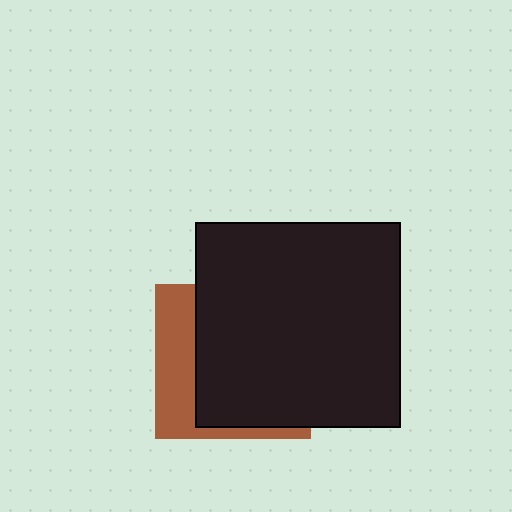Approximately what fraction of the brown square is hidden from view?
Roughly 69% of the brown square is hidden behind the black square.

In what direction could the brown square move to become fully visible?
The brown square could move left. That would shift it out from behind the black square entirely.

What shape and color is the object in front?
The object in front is a black square.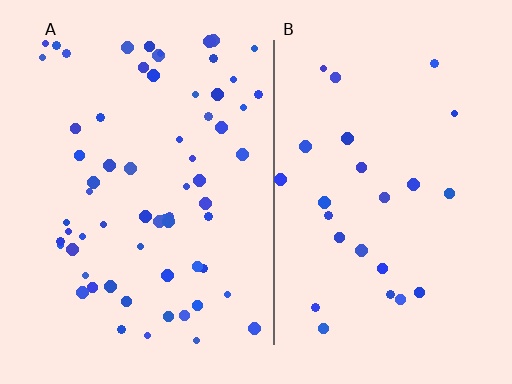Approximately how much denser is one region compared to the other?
Approximately 2.6× — region A over region B.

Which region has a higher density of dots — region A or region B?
A (the left).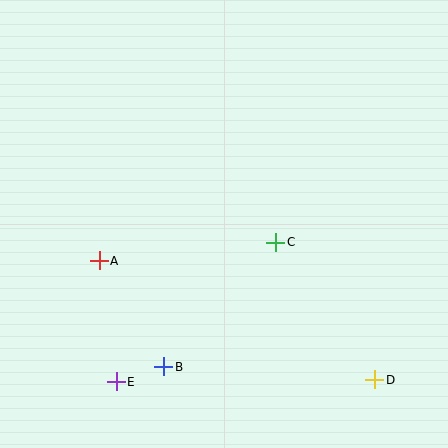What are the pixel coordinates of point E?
Point E is at (116, 382).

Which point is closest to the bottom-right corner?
Point D is closest to the bottom-right corner.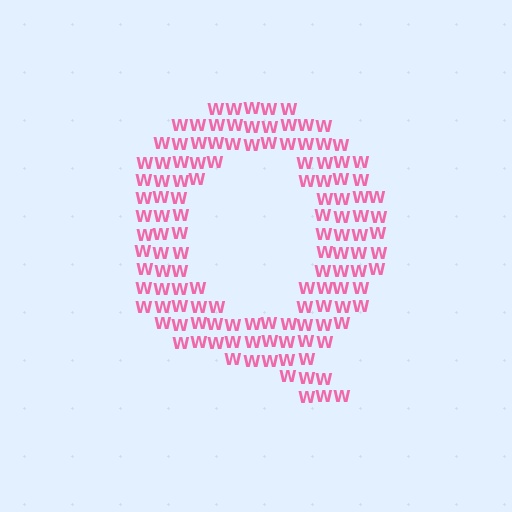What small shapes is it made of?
It is made of small letter W's.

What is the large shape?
The large shape is the letter Q.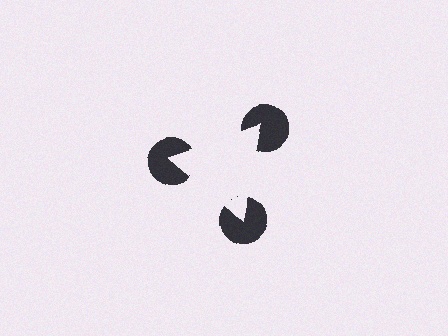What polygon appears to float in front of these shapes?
An illusory triangle — its edges are inferred from the aligned wedge cuts in the pac-man discs, not physically drawn.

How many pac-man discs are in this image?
There are 3 — one at each vertex of the illusory triangle.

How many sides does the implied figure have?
3 sides.